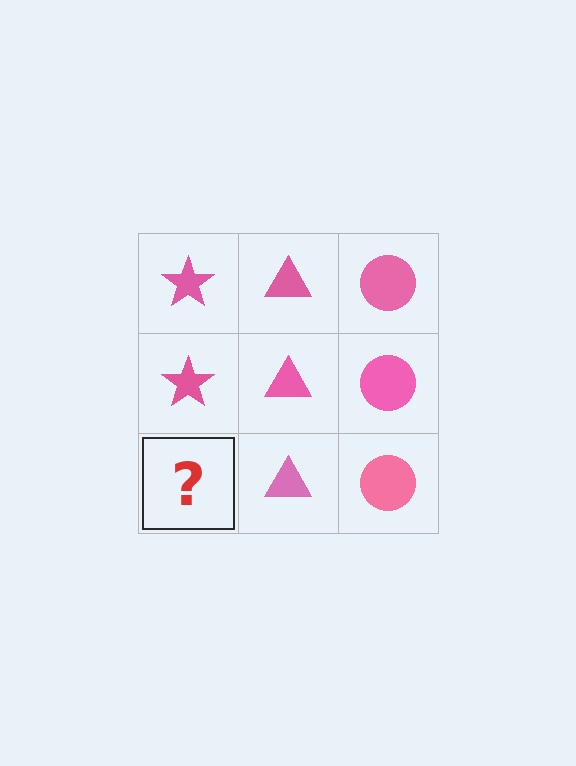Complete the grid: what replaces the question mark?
The question mark should be replaced with a pink star.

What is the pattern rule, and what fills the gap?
The rule is that each column has a consistent shape. The gap should be filled with a pink star.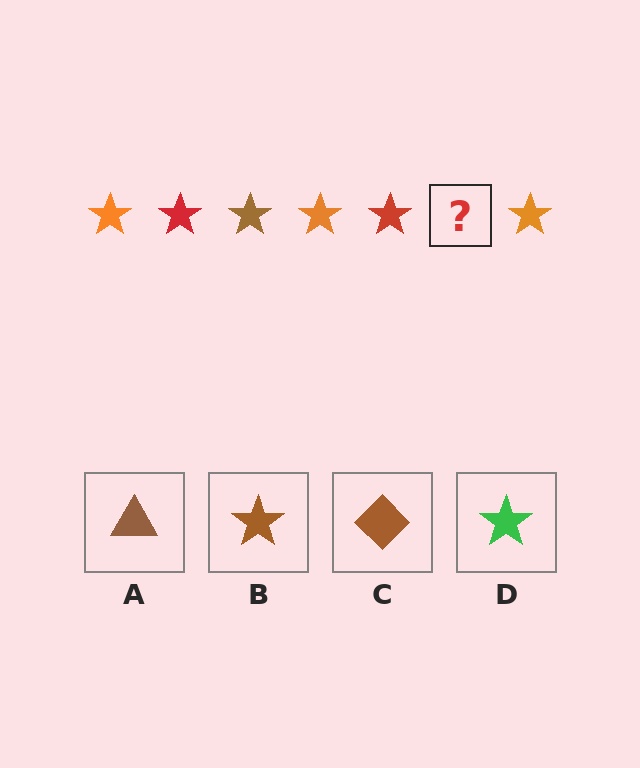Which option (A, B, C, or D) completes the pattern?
B.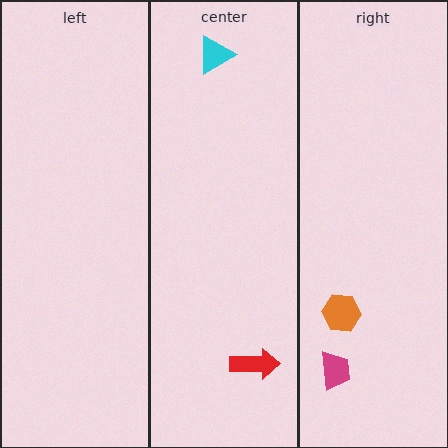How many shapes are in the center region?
2.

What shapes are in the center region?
The red arrow, the cyan triangle.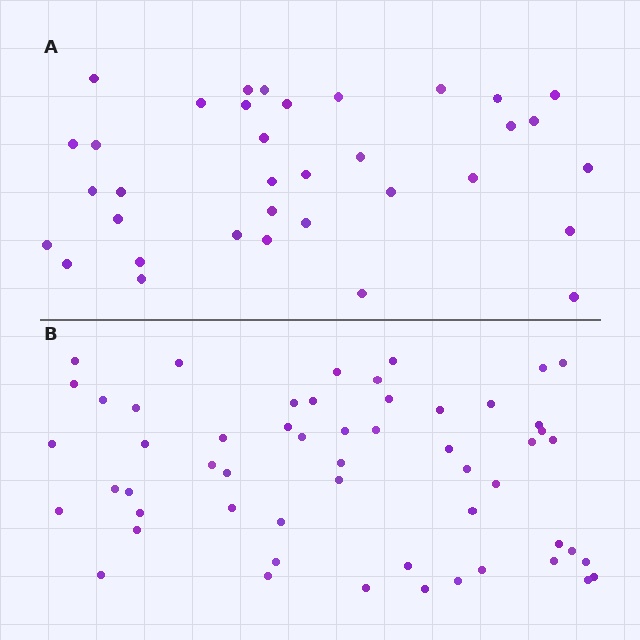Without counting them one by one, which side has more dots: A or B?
Region B (the bottom region) has more dots.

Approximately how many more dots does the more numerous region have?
Region B has approximately 20 more dots than region A.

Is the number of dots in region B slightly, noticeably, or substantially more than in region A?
Region B has substantially more. The ratio is roughly 1.6 to 1.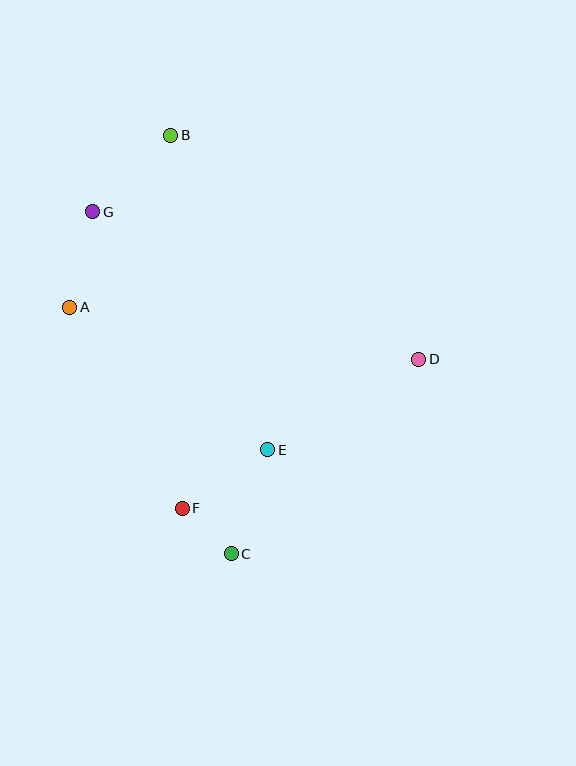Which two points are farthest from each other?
Points B and C are farthest from each other.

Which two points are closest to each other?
Points C and F are closest to each other.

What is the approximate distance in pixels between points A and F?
The distance between A and F is approximately 230 pixels.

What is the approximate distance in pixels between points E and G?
The distance between E and G is approximately 296 pixels.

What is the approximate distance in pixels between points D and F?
The distance between D and F is approximately 280 pixels.